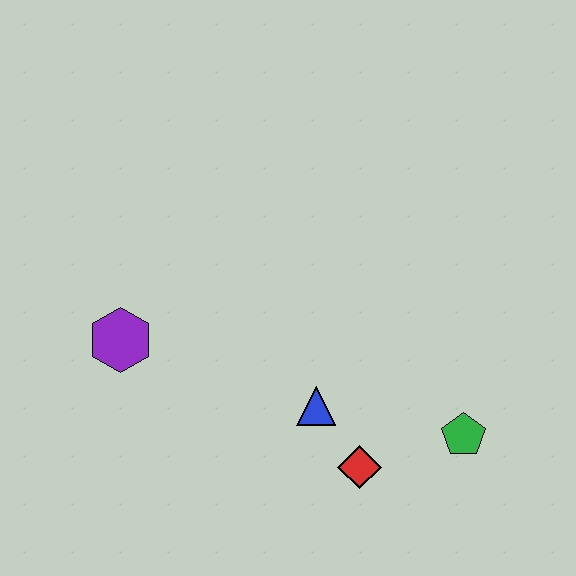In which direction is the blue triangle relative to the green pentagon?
The blue triangle is to the left of the green pentagon.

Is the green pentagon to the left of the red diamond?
No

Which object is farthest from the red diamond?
The purple hexagon is farthest from the red diamond.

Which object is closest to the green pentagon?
The red diamond is closest to the green pentagon.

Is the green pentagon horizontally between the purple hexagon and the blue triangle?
No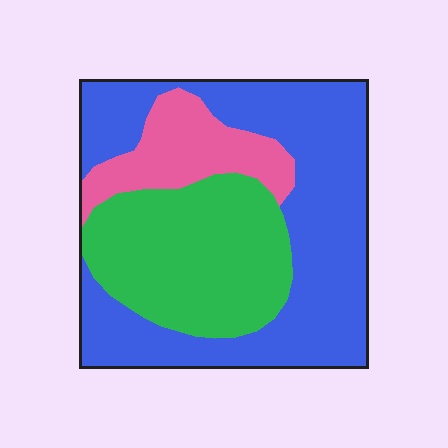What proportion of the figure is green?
Green covers about 30% of the figure.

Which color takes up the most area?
Blue, at roughly 55%.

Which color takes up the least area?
Pink, at roughly 15%.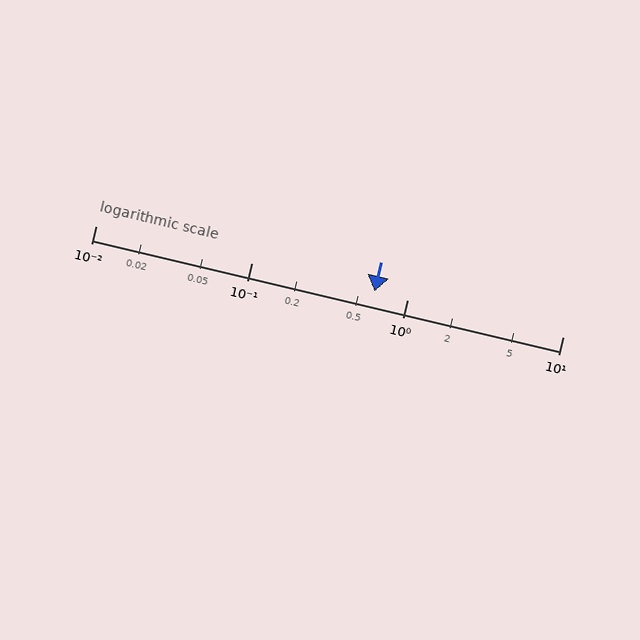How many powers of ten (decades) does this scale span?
The scale spans 3 decades, from 0.01 to 10.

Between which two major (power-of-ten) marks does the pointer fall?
The pointer is between 0.1 and 1.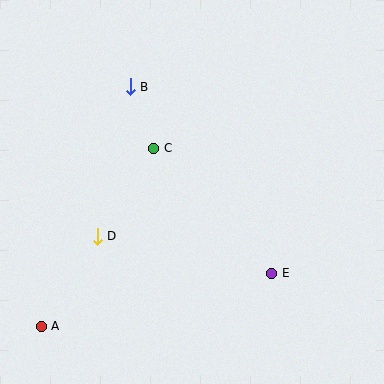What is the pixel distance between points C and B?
The distance between C and B is 66 pixels.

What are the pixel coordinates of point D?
Point D is at (97, 236).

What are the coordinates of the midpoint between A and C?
The midpoint between A and C is at (98, 237).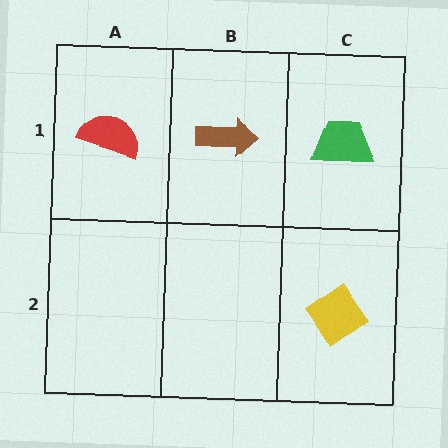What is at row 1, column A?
A red semicircle.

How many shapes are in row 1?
3 shapes.